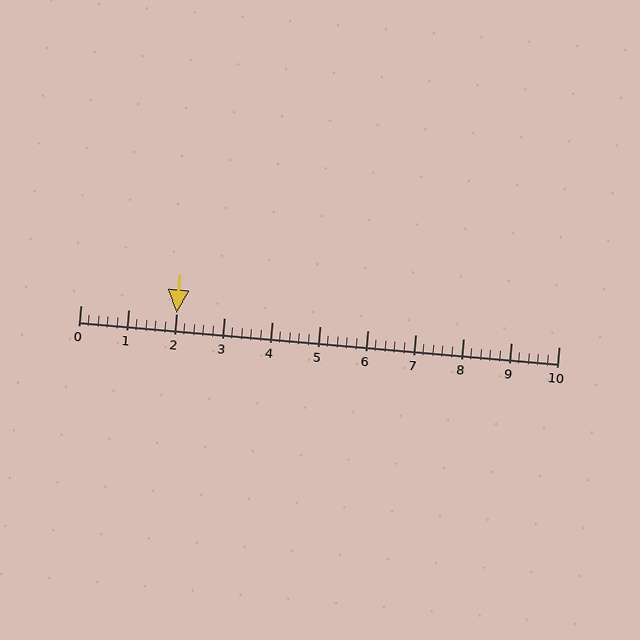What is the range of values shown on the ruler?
The ruler shows values from 0 to 10.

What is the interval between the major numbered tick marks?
The major tick marks are spaced 1 units apart.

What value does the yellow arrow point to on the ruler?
The yellow arrow points to approximately 2.0.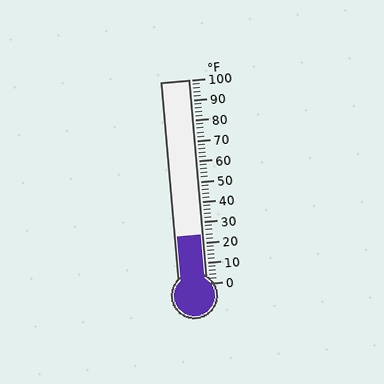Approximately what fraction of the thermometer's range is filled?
The thermometer is filled to approximately 25% of its range.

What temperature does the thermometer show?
The thermometer shows approximately 24°F.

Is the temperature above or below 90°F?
The temperature is below 90°F.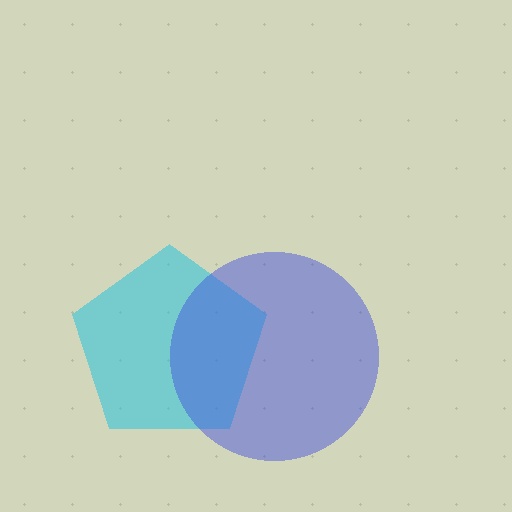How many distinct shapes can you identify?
There are 2 distinct shapes: a cyan pentagon, a blue circle.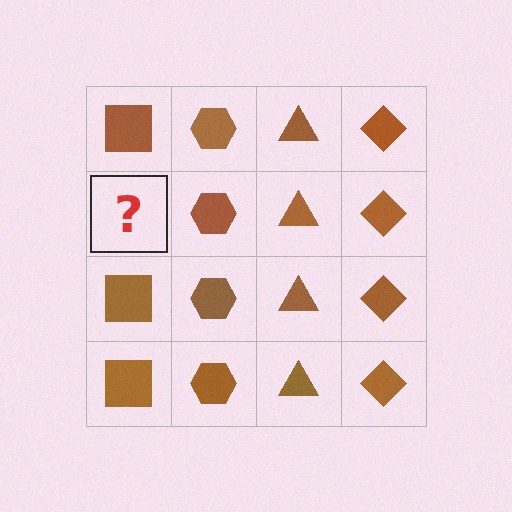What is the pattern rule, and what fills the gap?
The rule is that each column has a consistent shape. The gap should be filled with a brown square.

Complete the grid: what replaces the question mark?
The question mark should be replaced with a brown square.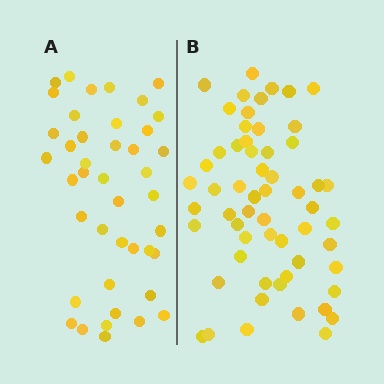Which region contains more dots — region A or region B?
Region B (the right region) has more dots.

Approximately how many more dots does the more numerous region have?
Region B has approximately 15 more dots than region A.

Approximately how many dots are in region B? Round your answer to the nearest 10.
About 60 dots. (The exact count is 58, which rounds to 60.)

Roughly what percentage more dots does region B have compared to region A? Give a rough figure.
About 40% more.